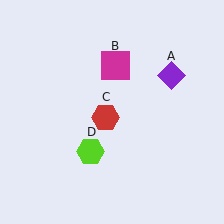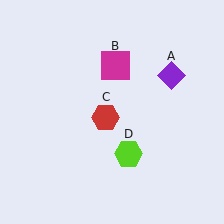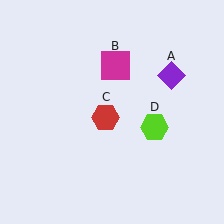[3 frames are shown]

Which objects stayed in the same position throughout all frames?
Purple diamond (object A) and magenta square (object B) and red hexagon (object C) remained stationary.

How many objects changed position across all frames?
1 object changed position: lime hexagon (object D).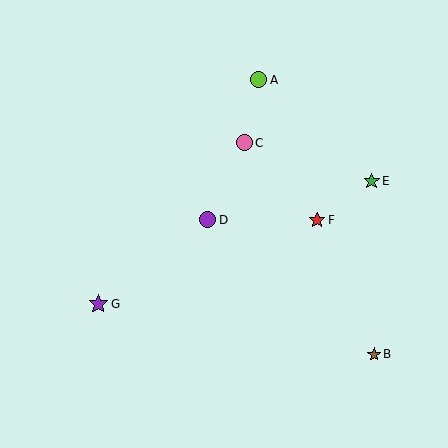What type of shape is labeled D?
Shape D is a purple circle.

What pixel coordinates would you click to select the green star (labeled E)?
Click at (372, 181) to select the green star E.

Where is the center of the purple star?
The center of the purple star is at (98, 304).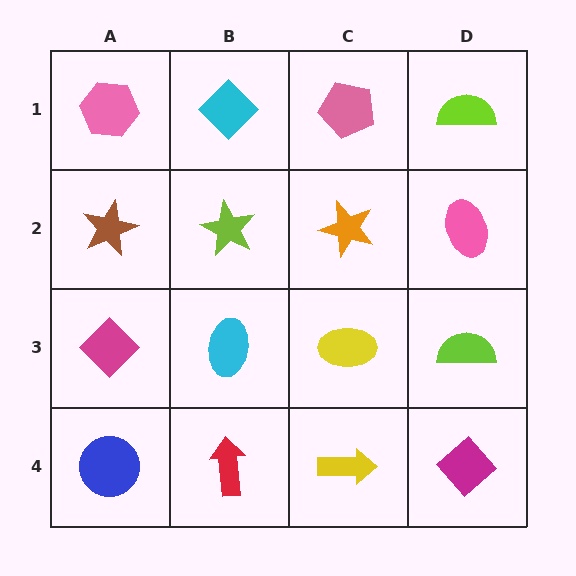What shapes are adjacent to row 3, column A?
A brown star (row 2, column A), a blue circle (row 4, column A), a cyan ellipse (row 3, column B).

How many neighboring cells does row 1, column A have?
2.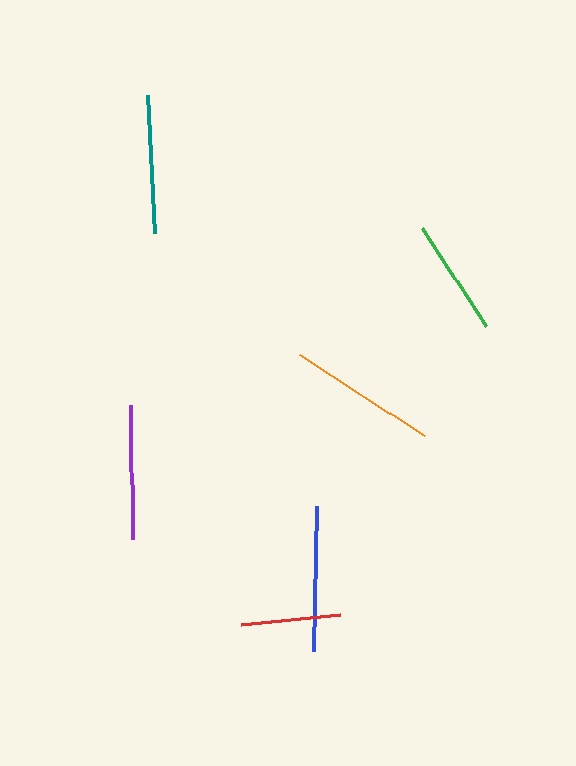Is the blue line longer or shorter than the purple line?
The blue line is longer than the purple line.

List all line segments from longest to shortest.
From longest to shortest: orange, blue, teal, purple, green, red.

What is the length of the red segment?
The red segment is approximately 99 pixels long.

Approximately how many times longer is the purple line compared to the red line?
The purple line is approximately 1.4 times the length of the red line.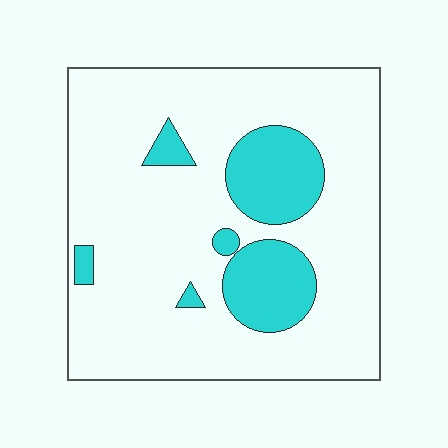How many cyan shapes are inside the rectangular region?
6.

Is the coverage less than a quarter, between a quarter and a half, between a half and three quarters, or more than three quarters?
Less than a quarter.